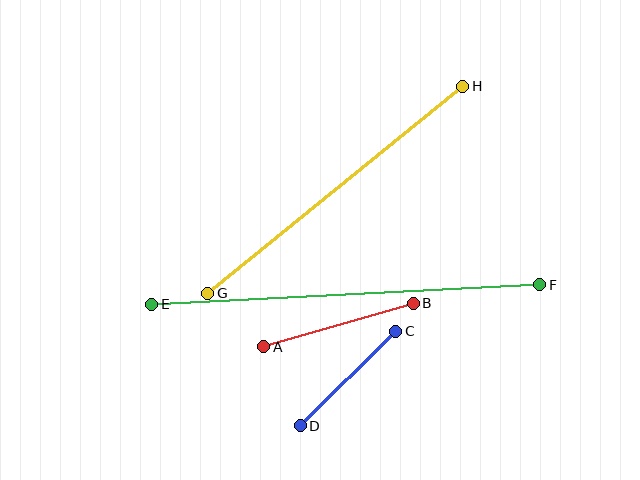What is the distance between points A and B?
The distance is approximately 156 pixels.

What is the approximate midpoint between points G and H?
The midpoint is at approximately (335, 190) pixels.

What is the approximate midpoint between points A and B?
The midpoint is at approximately (339, 325) pixels.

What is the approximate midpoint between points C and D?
The midpoint is at approximately (348, 379) pixels.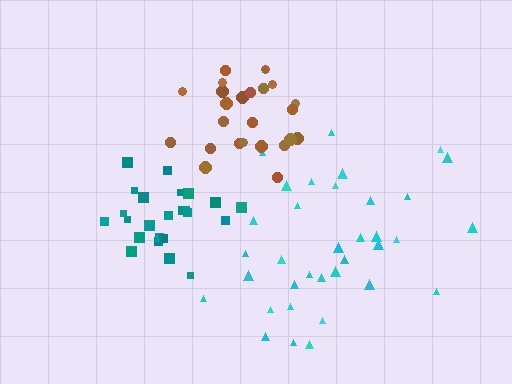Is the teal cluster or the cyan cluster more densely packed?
Teal.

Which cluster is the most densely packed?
Teal.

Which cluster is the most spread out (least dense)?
Cyan.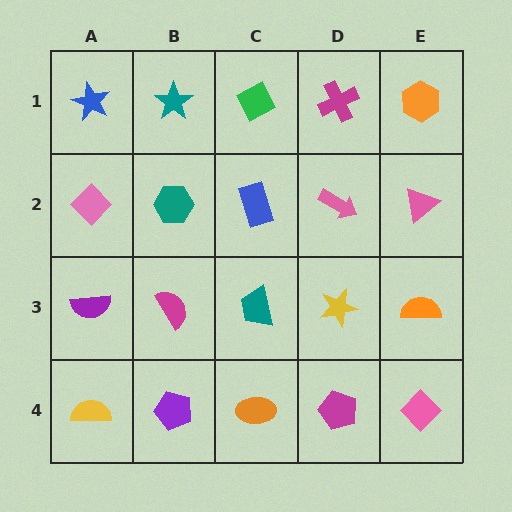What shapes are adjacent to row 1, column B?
A teal hexagon (row 2, column B), a blue star (row 1, column A), a green diamond (row 1, column C).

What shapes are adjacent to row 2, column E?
An orange hexagon (row 1, column E), an orange semicircle (row 3, column E), a pink arrow (row 2, column D).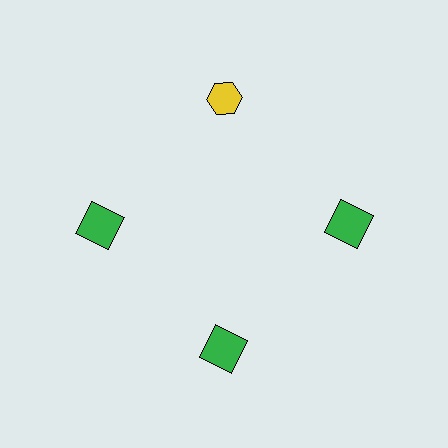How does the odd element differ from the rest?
It differs in both color (yellow instead of green) and shape (hexagon instead of square).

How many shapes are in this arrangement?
There are 4 shapes arranged in a ring pattern.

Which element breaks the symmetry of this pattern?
The yellow hexagon at roughly the 12 o'clock position breaks the symmetry. All other shapes are green squares.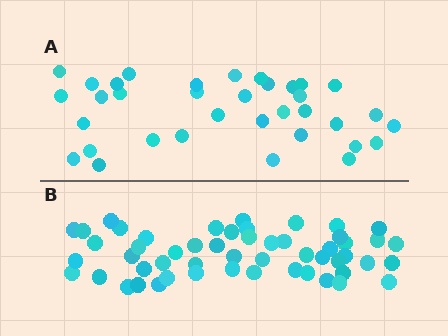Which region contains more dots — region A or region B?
Region B (the bottom region) has more dots.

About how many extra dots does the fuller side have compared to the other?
Region B has approximately 20 more dots than region A.